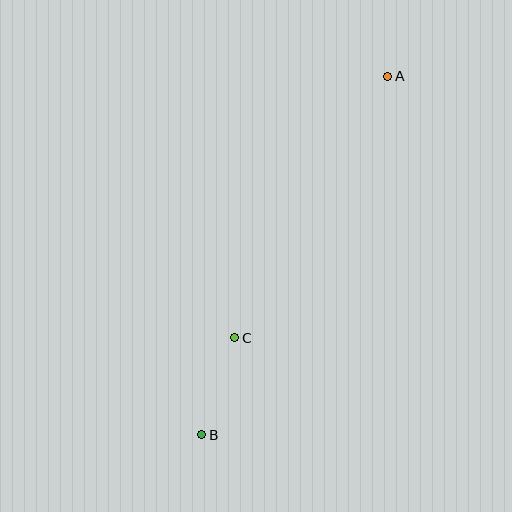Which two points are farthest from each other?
Points A and B are farthest from each other.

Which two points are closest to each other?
Points B and C are closest to each other.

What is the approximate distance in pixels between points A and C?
The distance between A and C is approximately 303 pixels.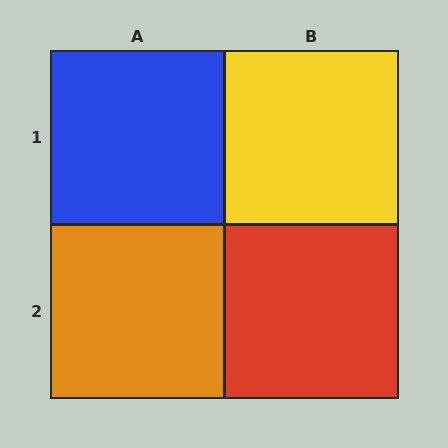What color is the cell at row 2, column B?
Red.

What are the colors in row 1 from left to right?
Blue, yellow.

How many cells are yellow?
1 cell is yellow.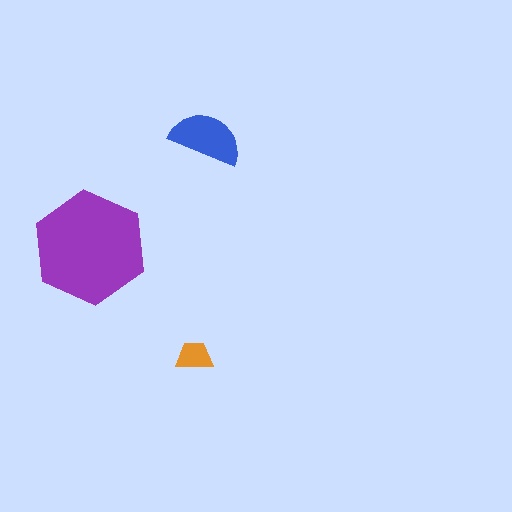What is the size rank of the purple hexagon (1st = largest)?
1st.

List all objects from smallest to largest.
The orange trapezoid, the blue semicircle, the purple hexagon.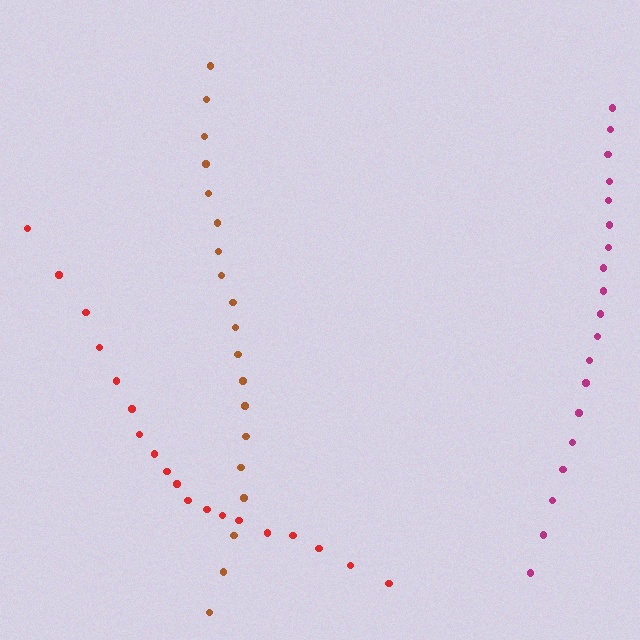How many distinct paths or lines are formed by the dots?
There are 3 distinct paths.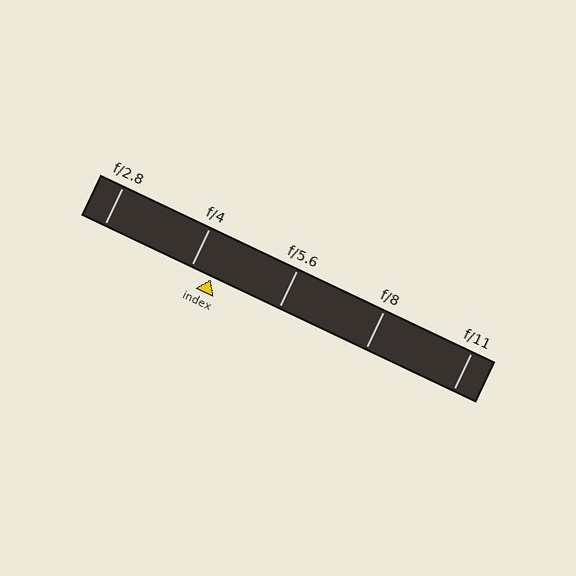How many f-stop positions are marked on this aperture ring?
There are 5 f-stop positions marked.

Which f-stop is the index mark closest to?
The index mark is closest to f/4.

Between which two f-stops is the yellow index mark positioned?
The index mark is between f/4 and f/5.6.